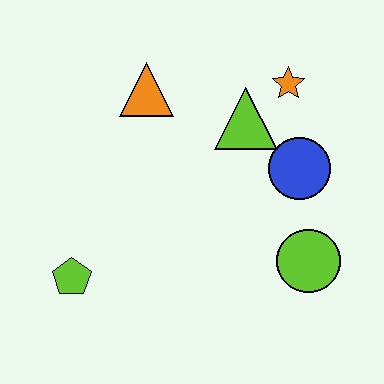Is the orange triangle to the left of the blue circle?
Yes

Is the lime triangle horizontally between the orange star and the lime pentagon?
Yes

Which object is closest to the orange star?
The lime triangle is closest to the orange star.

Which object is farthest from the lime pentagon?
The orange star is farthest from the lime pentagon.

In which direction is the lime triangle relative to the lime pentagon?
The lime triangle is to the right of the lime pentagon.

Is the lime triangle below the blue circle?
No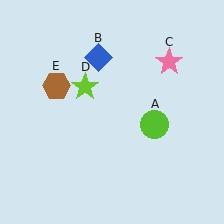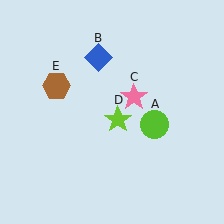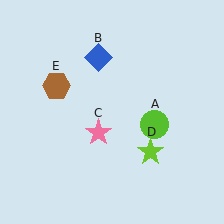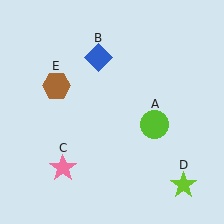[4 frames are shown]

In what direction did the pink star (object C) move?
The pink star (object C) moved down and to the left.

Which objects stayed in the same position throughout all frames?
Lime circle (object A) and blue diamond (object B) and brown hexagon (object E) remained stationary.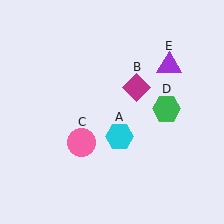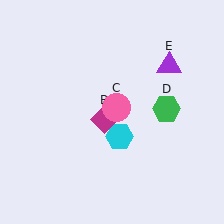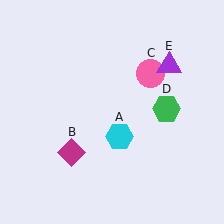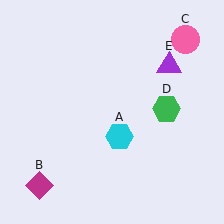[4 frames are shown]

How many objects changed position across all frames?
2 objects changed position: magenta diamond (object B), pink circle (object C).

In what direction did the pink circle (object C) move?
The pink circle (object C) moved up and to the right.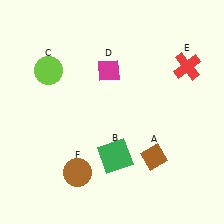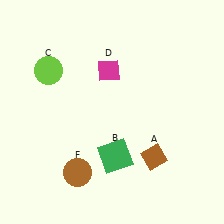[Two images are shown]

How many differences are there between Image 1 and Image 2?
There is 1 difference between the two images.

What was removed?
The red cross (E) was removed in Image 2.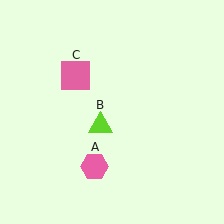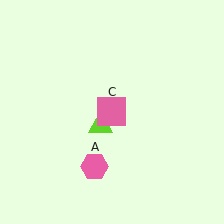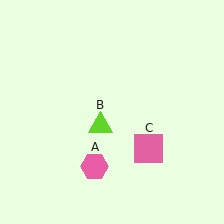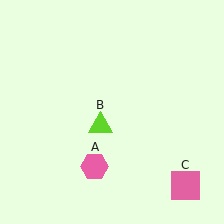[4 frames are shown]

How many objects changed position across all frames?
1 object changed position: pink square (object C).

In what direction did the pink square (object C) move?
The pink square (object C) moved down and to the right.